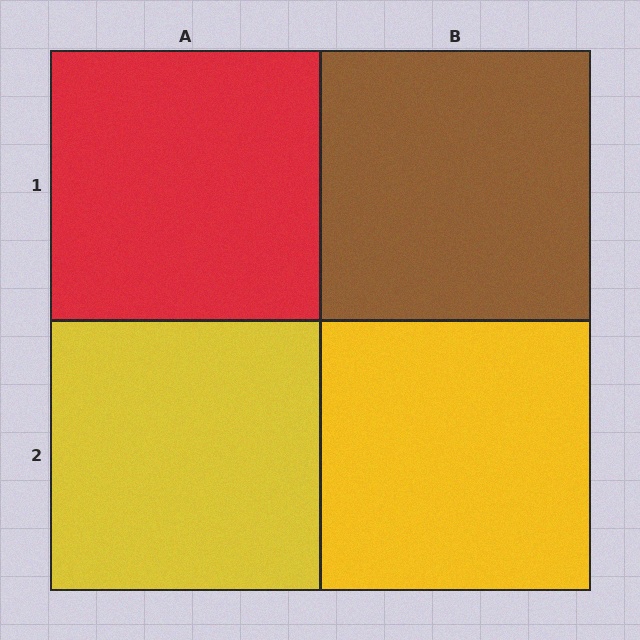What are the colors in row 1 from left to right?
Red, brown.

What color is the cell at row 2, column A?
Yellow.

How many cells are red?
1 cell is red.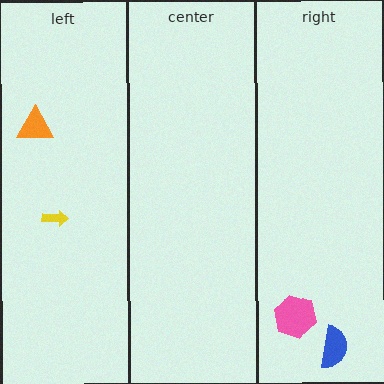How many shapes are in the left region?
2.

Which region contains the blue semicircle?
The right region.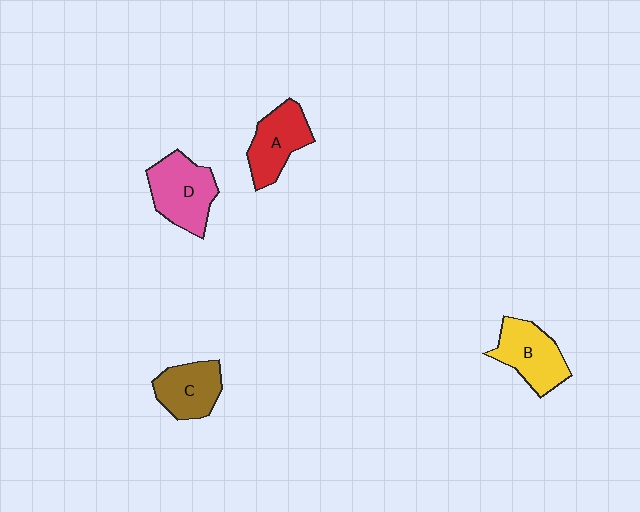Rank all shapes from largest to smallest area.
From largest to smallest: D (pink), B (yellow), A (red), C (brown).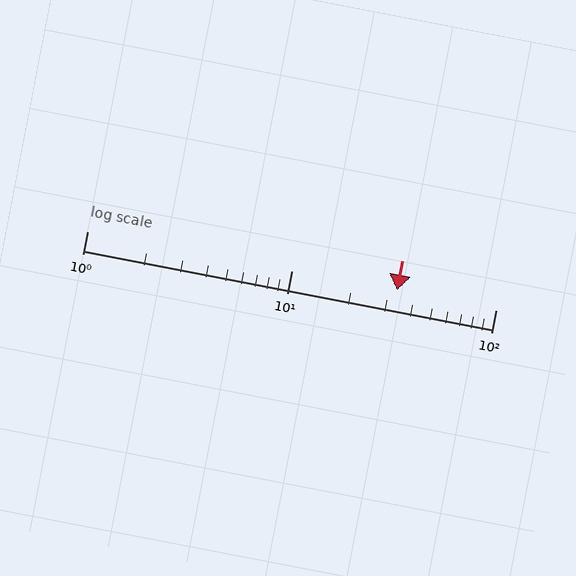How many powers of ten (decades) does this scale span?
The scale spans 2 decades, from 1 to 100.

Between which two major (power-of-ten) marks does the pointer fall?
The pointer is between 10 and 100.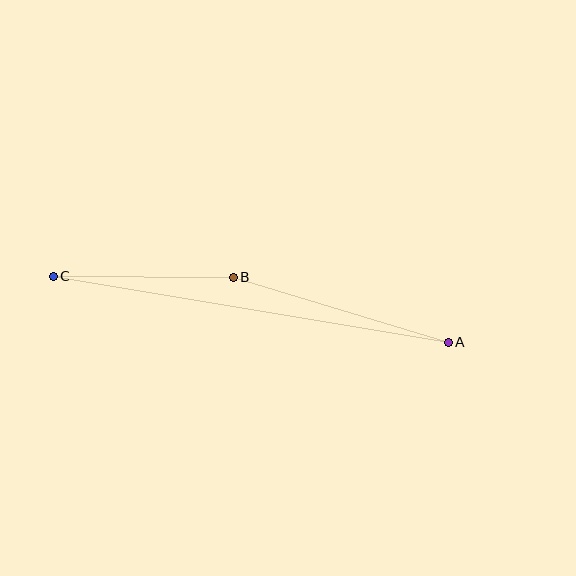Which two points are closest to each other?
Points B and C are closest to each other.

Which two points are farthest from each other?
Points A and C are farthest from each other.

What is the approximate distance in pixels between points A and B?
The distance between A and B is approximately 225 pixels.